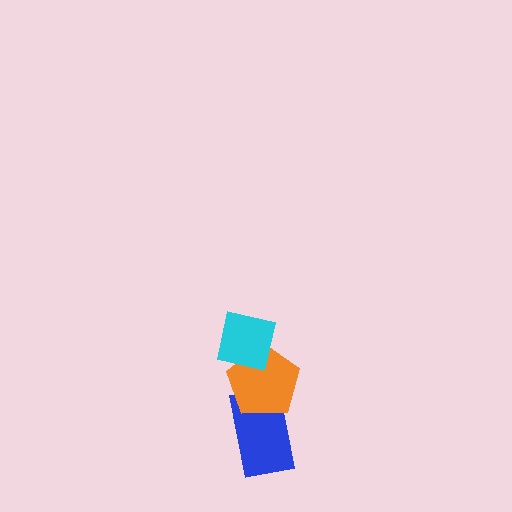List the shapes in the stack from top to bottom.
From top to bottom: the cyan square, the orange pentagon, the blue rectangle.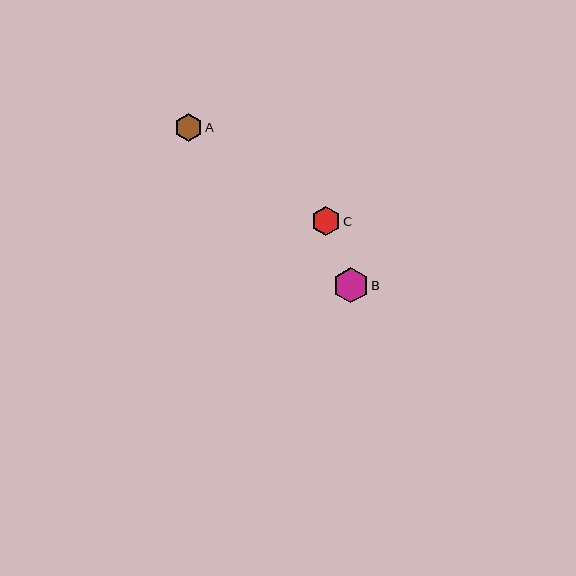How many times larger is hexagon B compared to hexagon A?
Hexagon B is approximately 1.3 times the size of hexagon A.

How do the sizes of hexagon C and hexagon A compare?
Hexagon C and hexagon A are approximately the same size.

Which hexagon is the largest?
Hexagon B is the largest with a size of approximately 36 pixels.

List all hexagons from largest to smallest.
From largest to smallest: B, C, A.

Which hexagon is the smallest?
Hexagon A is the smallest with a size of approximately 28 pixels.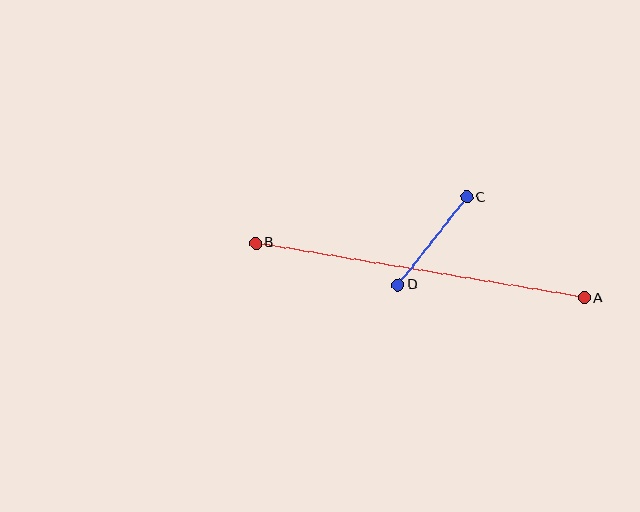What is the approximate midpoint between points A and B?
The midpoint is at approximately (420, 271) pixels.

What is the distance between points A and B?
The distance is approximately 333 pixels.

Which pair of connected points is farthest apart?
Points A and B are farthest apart.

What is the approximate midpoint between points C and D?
The midpoint is at approximately (432, 241) pixels.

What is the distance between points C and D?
The distance is approximately 111 pixels.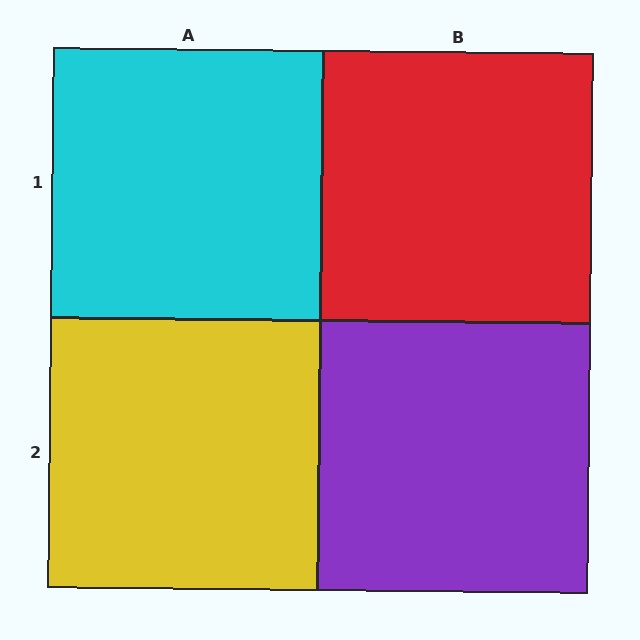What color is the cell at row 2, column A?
Yellow.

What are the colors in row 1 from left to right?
Cyan, red.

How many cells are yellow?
1 cell is yellow.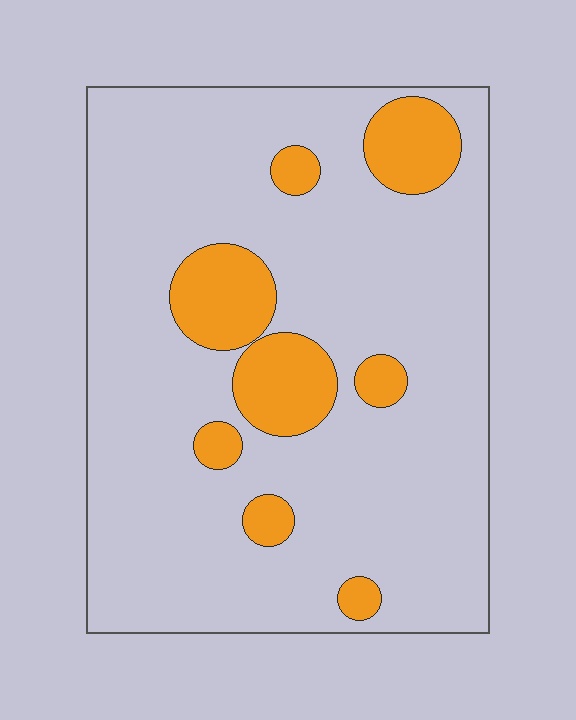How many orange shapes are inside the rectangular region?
8.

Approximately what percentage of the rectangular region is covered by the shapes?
Approximately 15%.